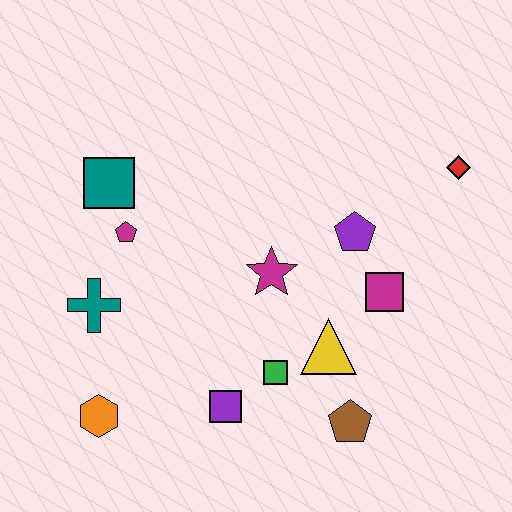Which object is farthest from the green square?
The red diamond is farthest from the green square.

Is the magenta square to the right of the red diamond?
No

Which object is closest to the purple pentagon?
The magenta square is closest to the purple pentagon.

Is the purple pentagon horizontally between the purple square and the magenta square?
Yes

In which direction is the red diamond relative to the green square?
The red diamond is above the green square.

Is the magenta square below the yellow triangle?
No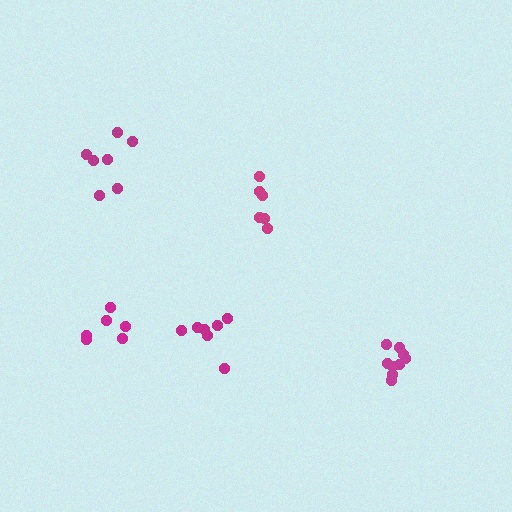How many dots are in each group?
Group 1: 6 dots, Group 2: 6 dots, Group 3: 7 dots, Group 4: 7 dots, Group 5: 9 dots (35 total).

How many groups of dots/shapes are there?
There are 5 groups.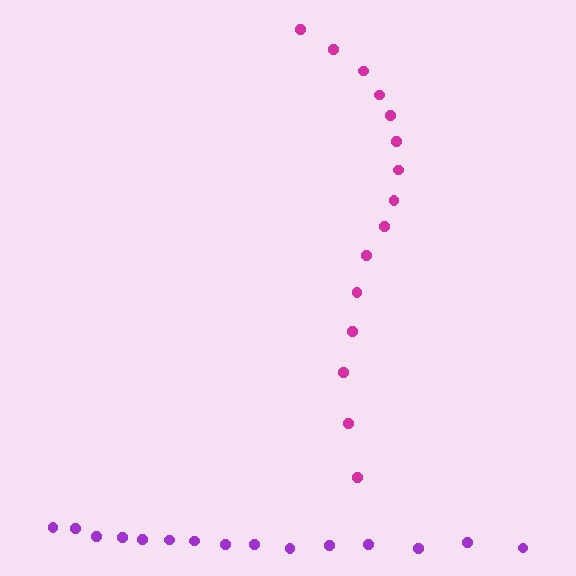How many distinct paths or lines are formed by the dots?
There are 2 distinct paths.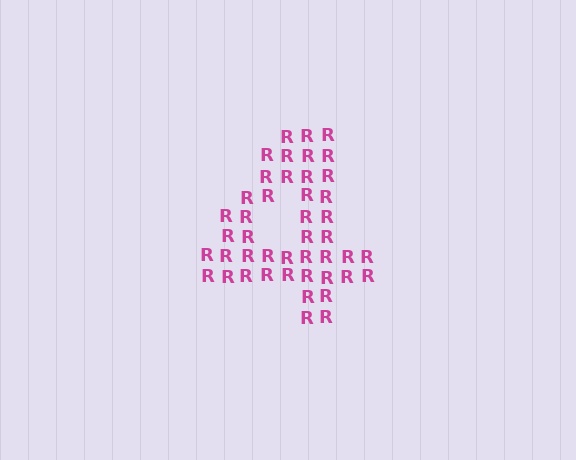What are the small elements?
The small elements are letter R's.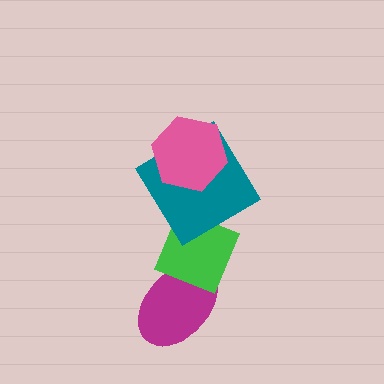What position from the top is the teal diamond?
The teal diamond is 2nd from the top.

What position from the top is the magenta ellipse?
The magenta ellipse is 4th from the top.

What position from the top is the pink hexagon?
The pink hexagon is 1st from the top.